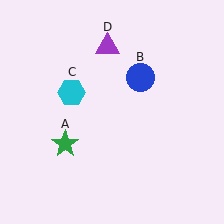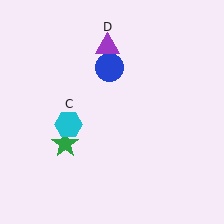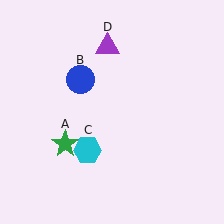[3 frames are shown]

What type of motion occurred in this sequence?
The blue circle (object B), cyan hexagon (object C) rotated counterclockwise around the center of the scene.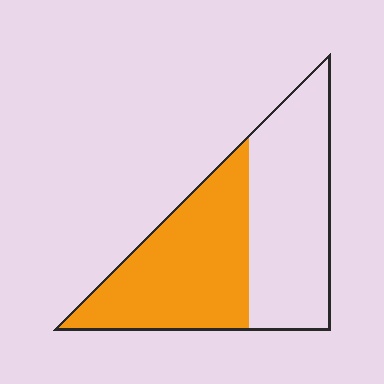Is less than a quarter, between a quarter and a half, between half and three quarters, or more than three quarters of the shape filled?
Between a quarter and a half.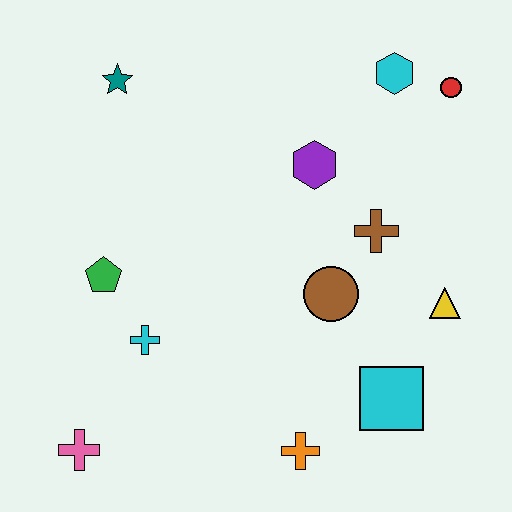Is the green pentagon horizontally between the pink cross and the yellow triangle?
Yes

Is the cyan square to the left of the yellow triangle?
Yes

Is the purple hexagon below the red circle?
Yes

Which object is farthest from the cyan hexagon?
The pink cross is farthest from the cyan hexagon.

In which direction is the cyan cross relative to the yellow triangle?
The cyan cross is to the left of the yellow triangle.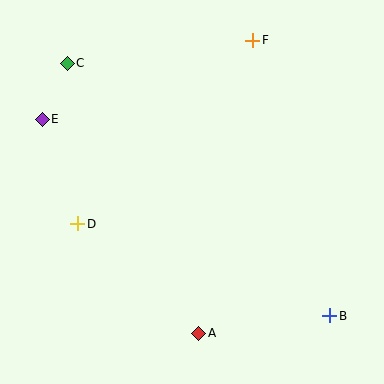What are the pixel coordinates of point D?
Point D is at (78, 224).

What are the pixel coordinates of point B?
Point B is at (330, 316).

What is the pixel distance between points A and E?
The distance between A and E is 265 pixels.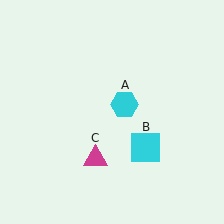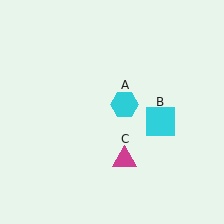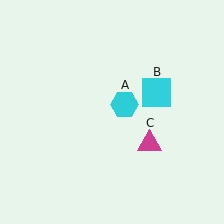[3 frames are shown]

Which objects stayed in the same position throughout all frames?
Cyan hexagon (object A) remained stationary.